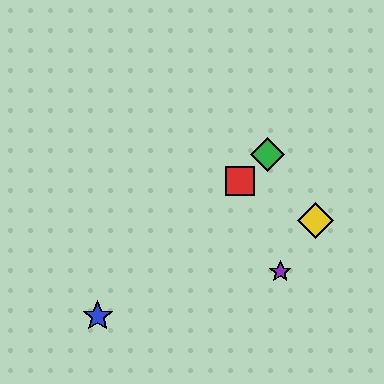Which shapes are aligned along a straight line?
The red square, the blue star, the green diamond are aligned along a straight line.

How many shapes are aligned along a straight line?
3 shapes (the red square, the blue star, the green diamond) are aligned along a straight line.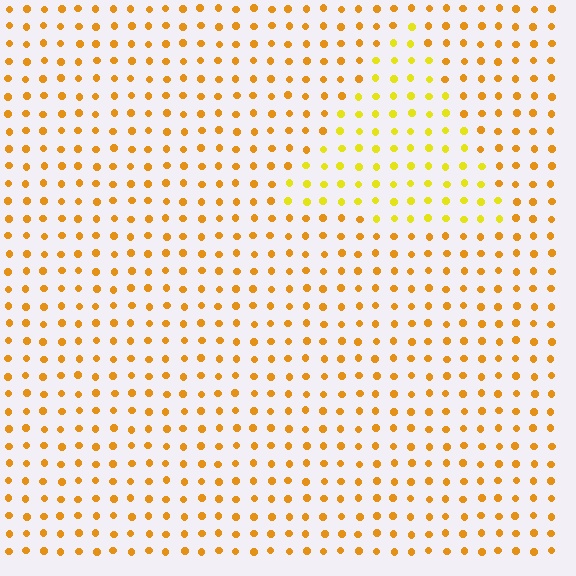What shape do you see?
I see a triangle.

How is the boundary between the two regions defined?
The boundary is defined purely by a slight shift in hue (about 25 degrees). Spacing, size, and orientation are identical on both sides.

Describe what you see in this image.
The image is filled with small orange elements in a uniform arrangement. A triangle-shaped region is visible where the elements are tinted to a slightly different hue, forming a subtle color boundary.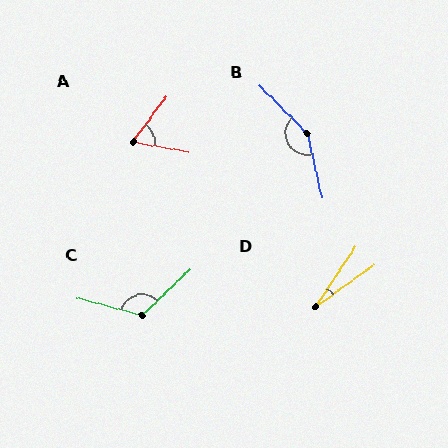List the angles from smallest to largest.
D (21°), A (63°), C (122°), B (148°).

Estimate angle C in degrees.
Approximately 122 degrees.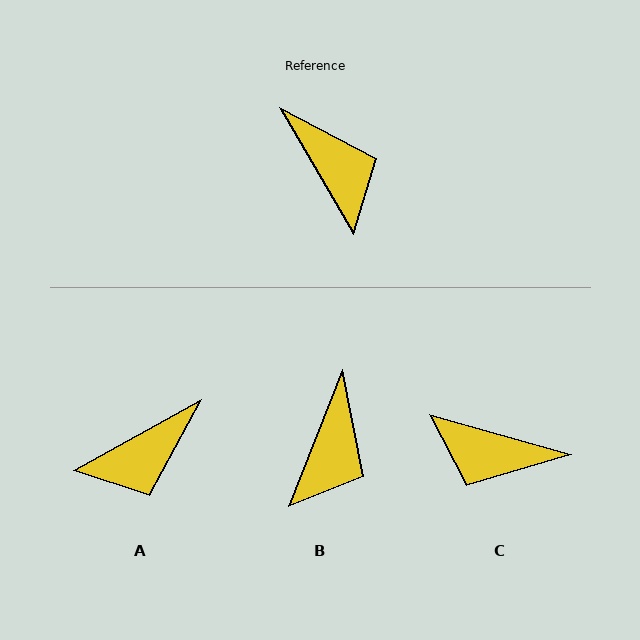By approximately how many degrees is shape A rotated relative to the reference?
Approximately 91 degrees clockwise.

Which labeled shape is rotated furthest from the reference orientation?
C, about 136 degrees away.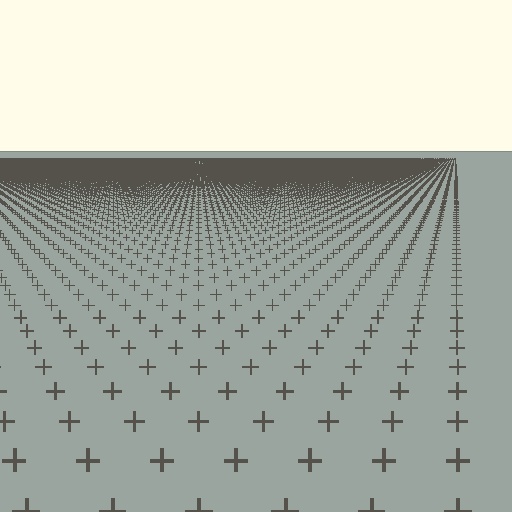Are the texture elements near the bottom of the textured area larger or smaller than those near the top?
Larger. Near the bottom, elements are closer to the viewer and appear at a bigger on-screen size.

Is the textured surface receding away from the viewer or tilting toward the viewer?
The surface is receding away from the viewer. Texture elements get smaller and denser toward the top.